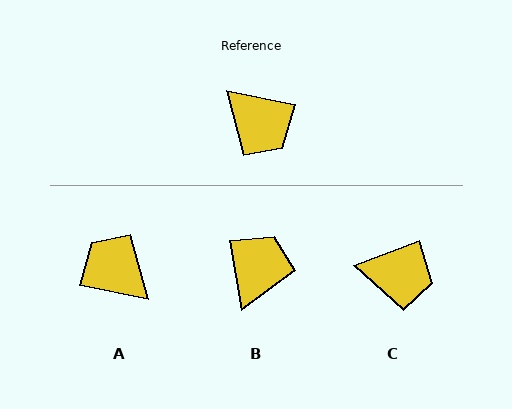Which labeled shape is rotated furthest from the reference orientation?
A, about 179 degrees away.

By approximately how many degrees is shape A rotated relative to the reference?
Approximately 179 degrees clockwise.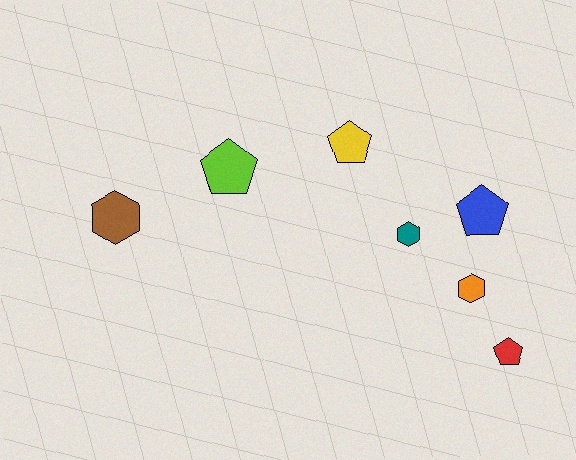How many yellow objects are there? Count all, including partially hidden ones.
There is 1 yellow object.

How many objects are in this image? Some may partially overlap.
There are 7 objects.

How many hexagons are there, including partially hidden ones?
There are 3 hexagons.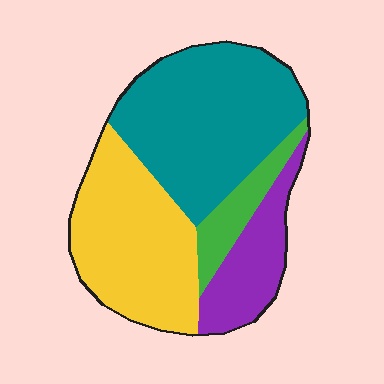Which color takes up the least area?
Green, at roughly 10%.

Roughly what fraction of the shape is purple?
Purple takes up less than a quarter of the shape.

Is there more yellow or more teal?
Teal.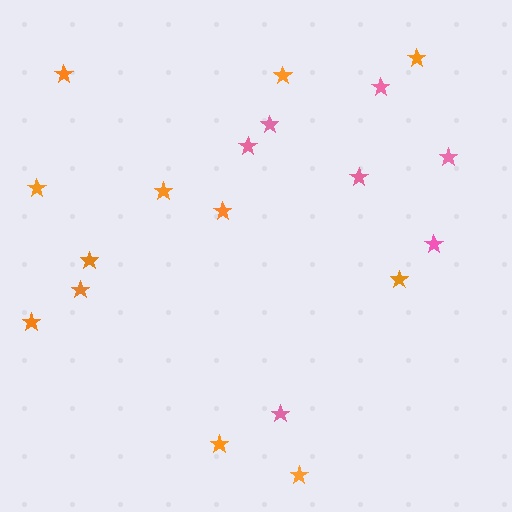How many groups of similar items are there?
There are 2 groups: one group of pink stars (7) and one group of orange stars (12).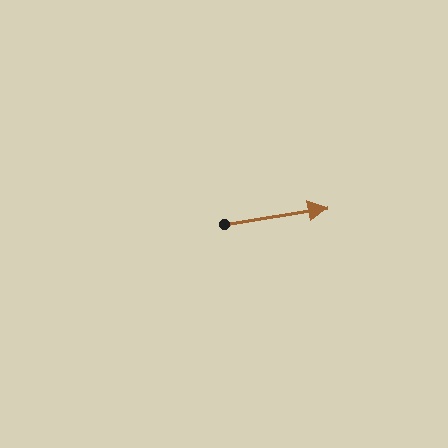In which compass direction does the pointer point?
East.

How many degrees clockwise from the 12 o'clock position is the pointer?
Approximately 81 degrees.